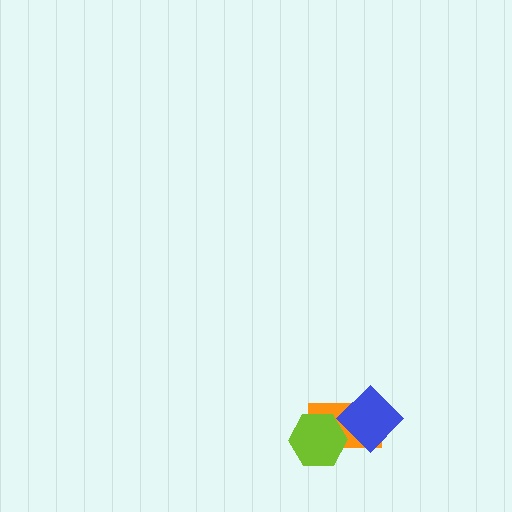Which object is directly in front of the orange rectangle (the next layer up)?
The lime hexagon is directly in front of the orange rectangle.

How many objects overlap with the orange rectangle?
2 objects overlap with the orange rectangle.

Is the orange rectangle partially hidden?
Yes, it is partially covered by another shape.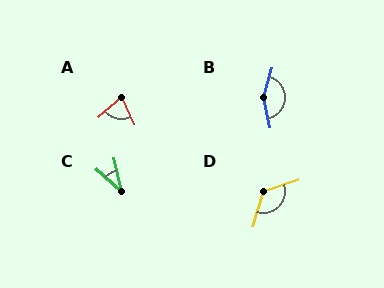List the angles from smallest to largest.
C (37°), A (73°), D (125°), B (152°).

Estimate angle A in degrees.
Approximately 73 degrees.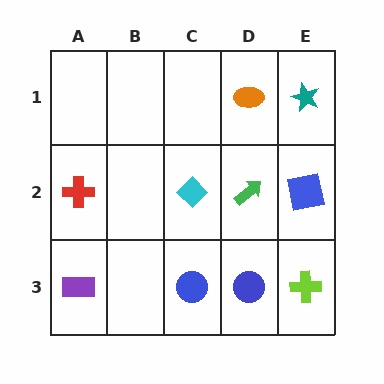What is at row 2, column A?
A red cross.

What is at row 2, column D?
A green arrow.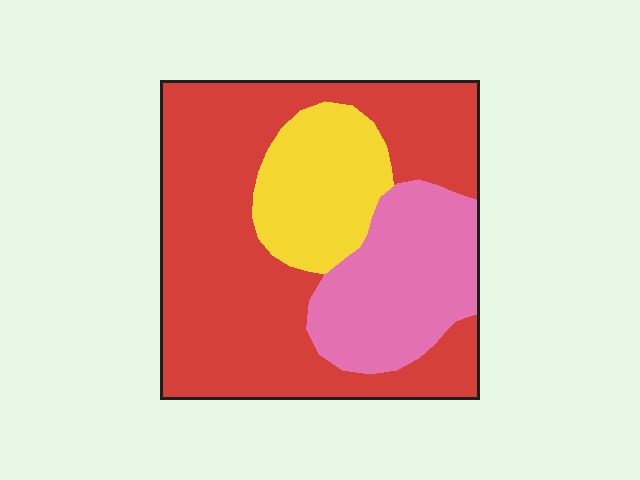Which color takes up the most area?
Red, at roughly 60%.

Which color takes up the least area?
Yellow, at roughly 15%.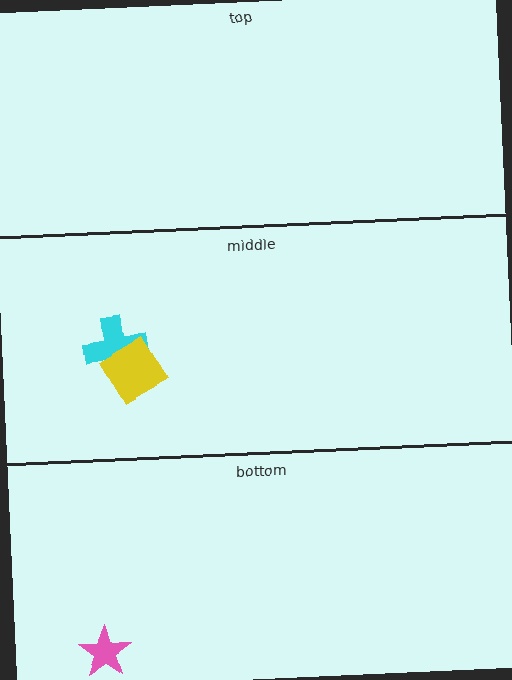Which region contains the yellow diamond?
The middle region.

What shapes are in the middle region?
The cyan cross, the yellow diamond.